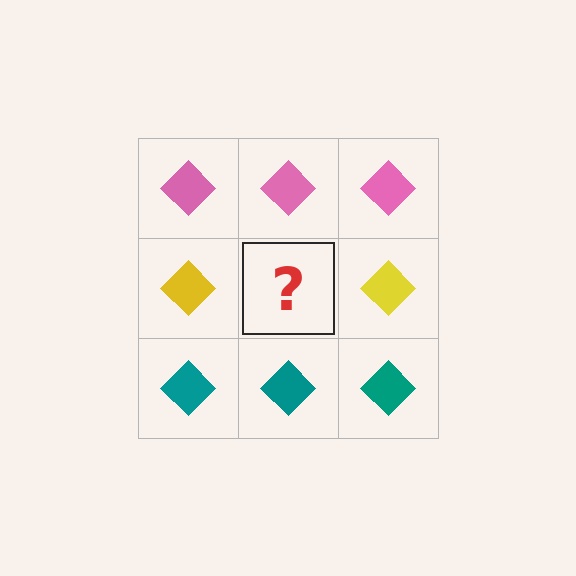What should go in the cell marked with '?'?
The missing cell should contain a yellow diamond.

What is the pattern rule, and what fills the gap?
The rule is that each row has a consistent color. The gap should be filled with a yellow diamond.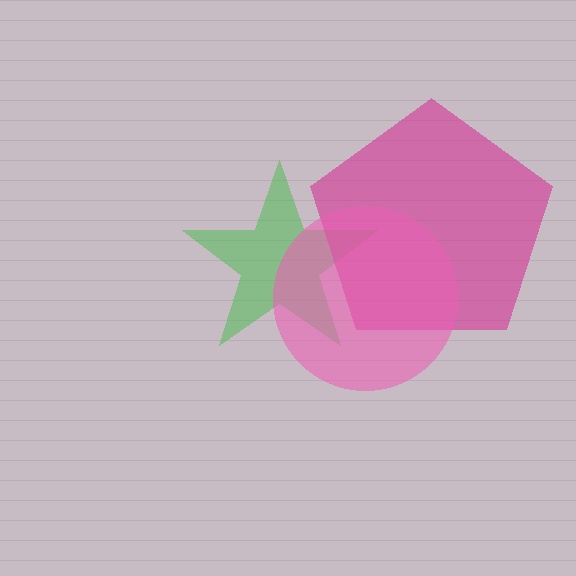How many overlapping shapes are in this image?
There are 3 overlapping shapes in the image.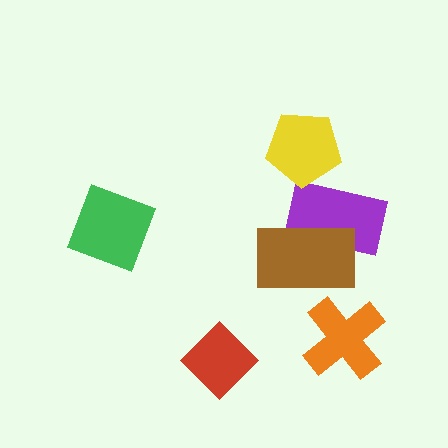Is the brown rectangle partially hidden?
No, no other shape covers it.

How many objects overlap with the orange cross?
0 objects overlap with the orange cross.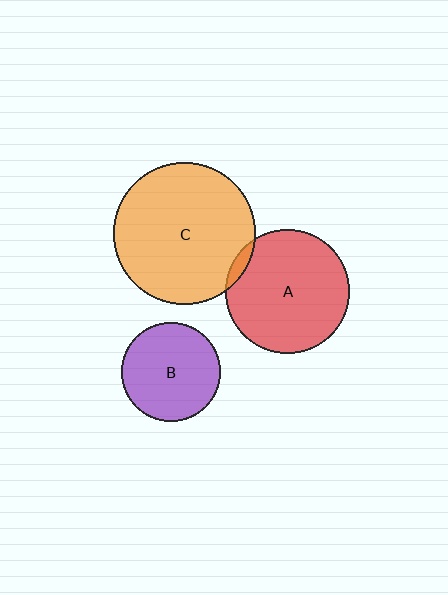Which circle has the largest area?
Circle C (orange).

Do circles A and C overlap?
Yes.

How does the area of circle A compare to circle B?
Approximately 1.6 times.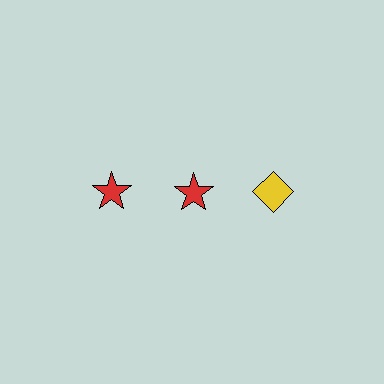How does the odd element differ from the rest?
It differs in both color (yellow instead of red) and shape (diamond instead of star).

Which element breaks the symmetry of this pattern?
The yellow diamond in the top row, center column breaks the symmetry. All other shapes are red stars.